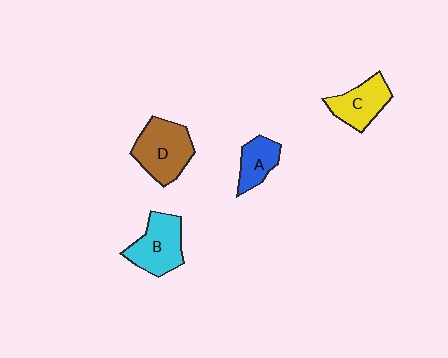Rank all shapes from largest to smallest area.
From largest to smallest: D (brown), B (cyan), C (yellow), A (blue).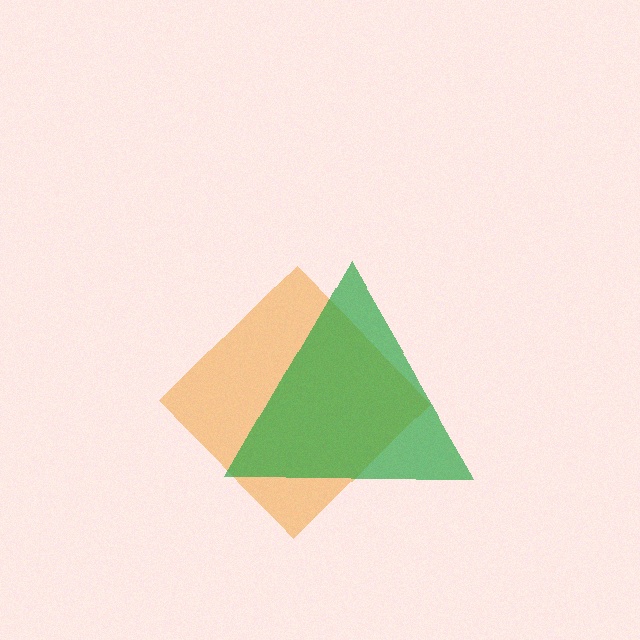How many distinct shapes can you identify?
There are 2 distinct shapes: an orange diamond, a green triangle.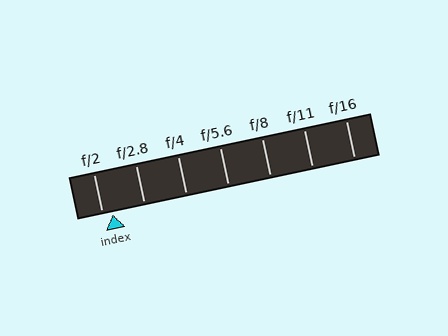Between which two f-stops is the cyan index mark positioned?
The index mark is between f/2 and f/2.8.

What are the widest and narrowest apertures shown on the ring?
The widest aperture shown is f/2 and the narrowest is f/16.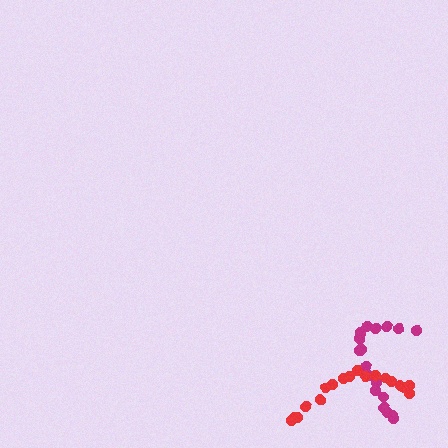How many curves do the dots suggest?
There are 2 distinct paths.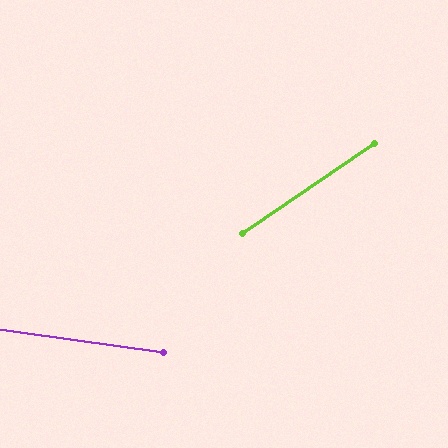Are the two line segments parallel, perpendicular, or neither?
Neither parallel nor perpendicular — they differ by about 42°.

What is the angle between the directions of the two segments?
Approximately 42 degrees.